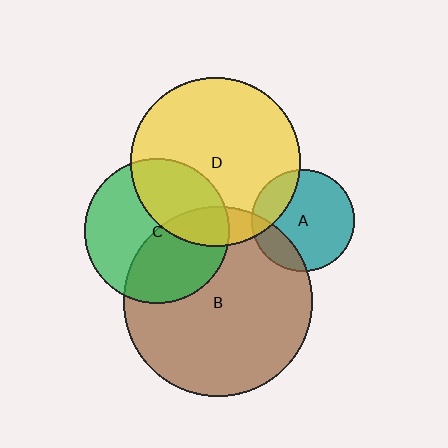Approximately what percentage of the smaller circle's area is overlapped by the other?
Approximately 20%.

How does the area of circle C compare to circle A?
Approximately 2.0 times.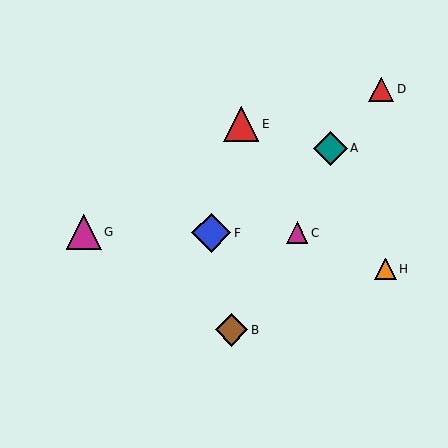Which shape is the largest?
The blue diamond (labeled F) is the largest.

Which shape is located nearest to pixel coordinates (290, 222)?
The magenta triangle (labeled C) at (297, 233) is nearest to that location.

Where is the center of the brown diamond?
The center of the brown diamond is at (232, 330).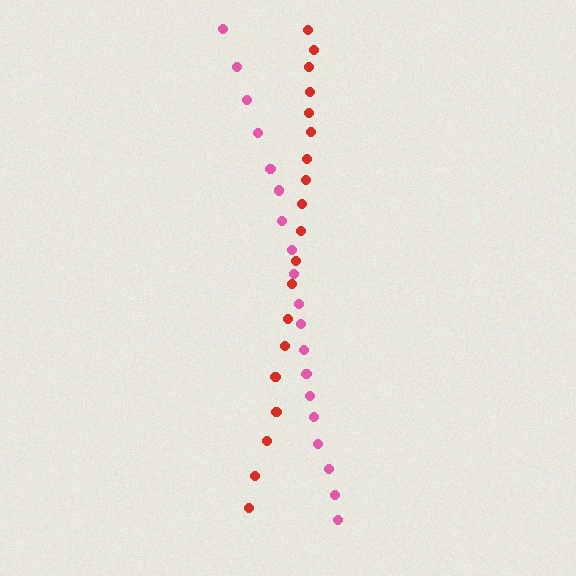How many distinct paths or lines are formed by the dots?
There are 2 distinct paths.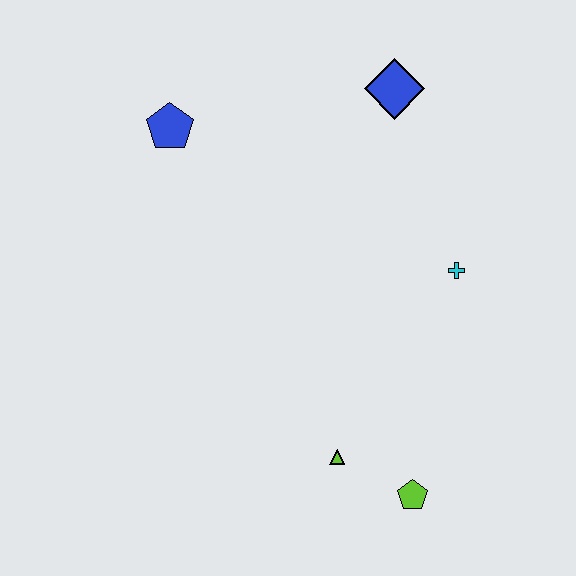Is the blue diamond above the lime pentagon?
Yes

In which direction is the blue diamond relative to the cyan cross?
The blue diamond is above the cyan cross.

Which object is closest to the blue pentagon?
The blue diamond is closest to the blue pentagon.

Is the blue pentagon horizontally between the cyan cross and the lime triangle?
No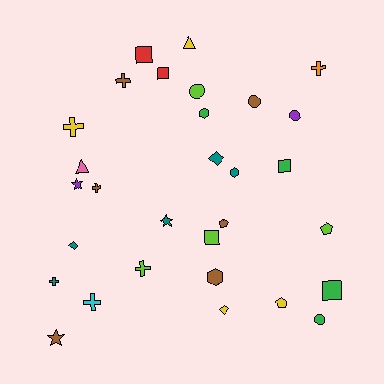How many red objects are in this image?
There are 2 red objects.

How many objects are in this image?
There are 30 objects.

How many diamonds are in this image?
There are 3 diamonds.